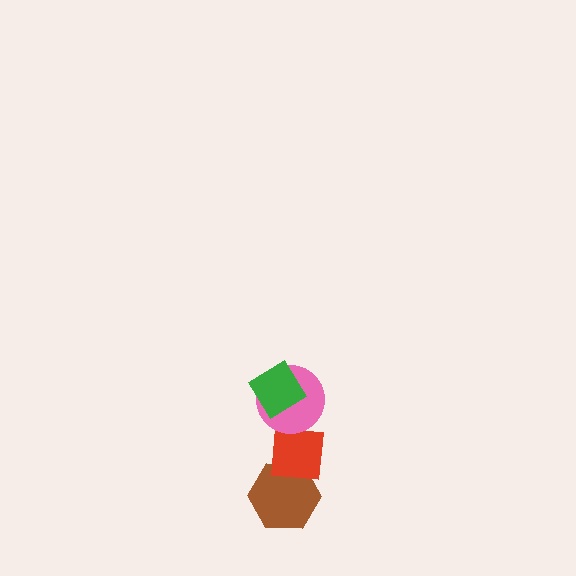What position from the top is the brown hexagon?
The brown hexagon is 4th from the top.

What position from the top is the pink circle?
The pink circle is 2nd from the top.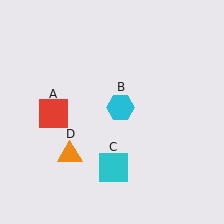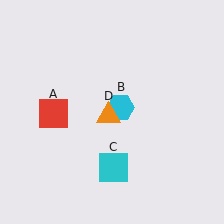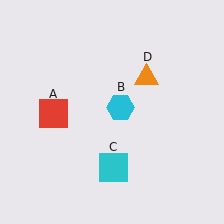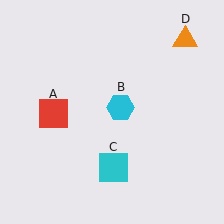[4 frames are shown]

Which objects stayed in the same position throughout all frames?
Red square (object A) and cyan hexagon (object B) and cyan square (object C) remained stationary.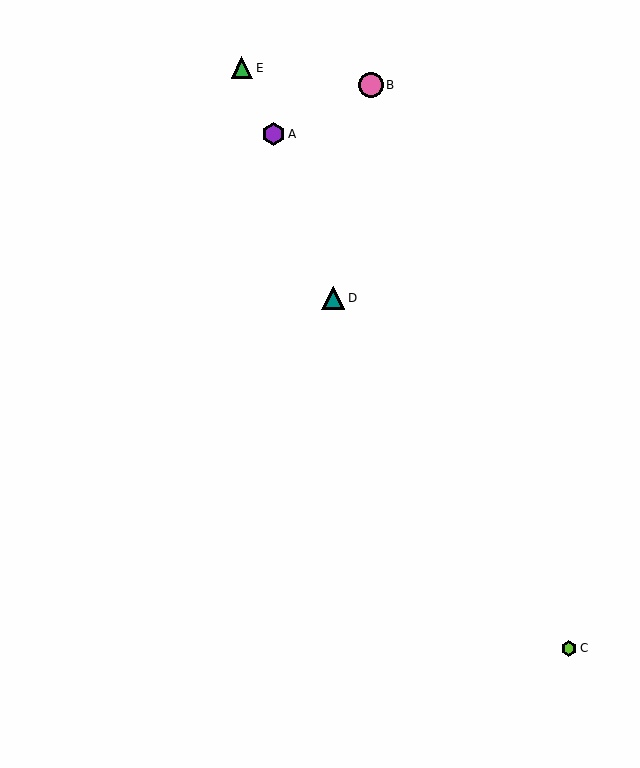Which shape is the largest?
The pink circle (labeled B) is the largest.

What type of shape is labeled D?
Shape D is a teal triangle.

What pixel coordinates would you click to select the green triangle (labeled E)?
Click at (242, 68) to select the green triangle E.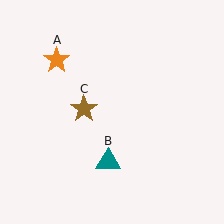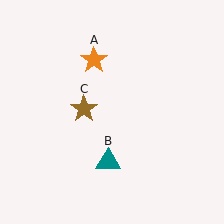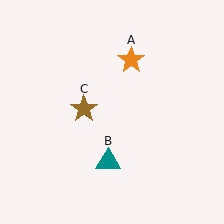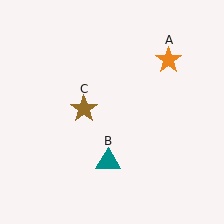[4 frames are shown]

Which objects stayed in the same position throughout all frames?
Teal triangle (object B) and brown star (object C) remained stationary.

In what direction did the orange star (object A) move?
The orange star (object A) moved right.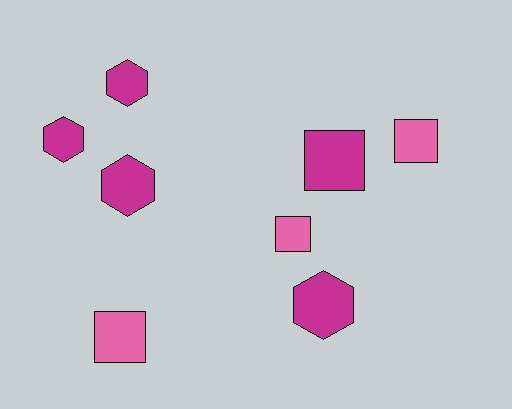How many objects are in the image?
There are 8 objects.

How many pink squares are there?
There are 3 pink squares.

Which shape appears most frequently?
Hexagon, with 4 objects.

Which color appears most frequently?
Magenta, with 5 objects.